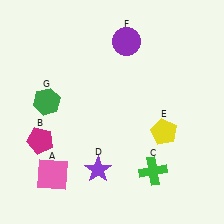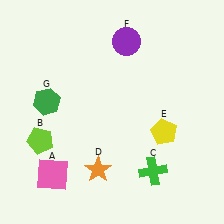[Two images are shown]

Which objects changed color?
B changed from magenta to lime. D changed from purple to orange.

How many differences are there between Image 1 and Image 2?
There are 2 differences between the two images.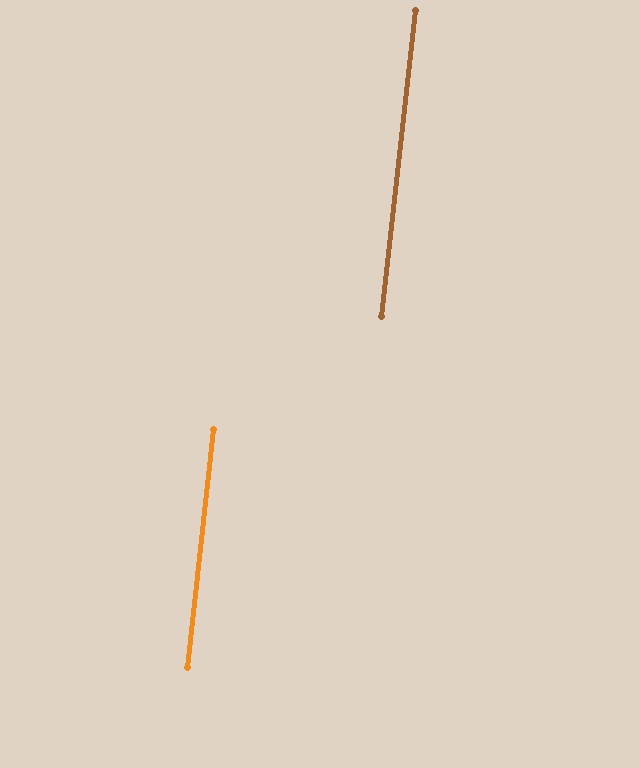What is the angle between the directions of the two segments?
Approximately 0 degrees.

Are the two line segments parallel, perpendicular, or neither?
Parallel — their directions differ by only 0.0°.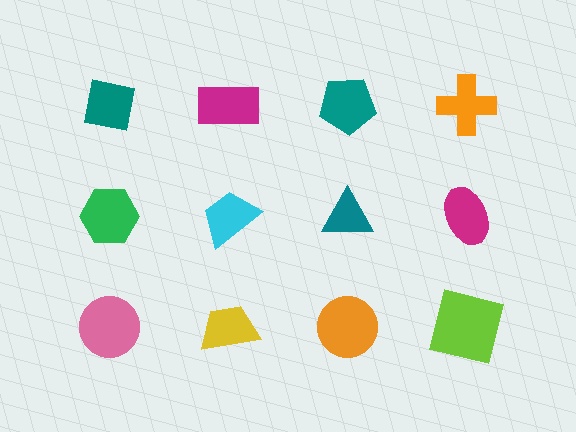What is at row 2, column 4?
A magenta ellipse.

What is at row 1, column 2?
A magenta rectangle.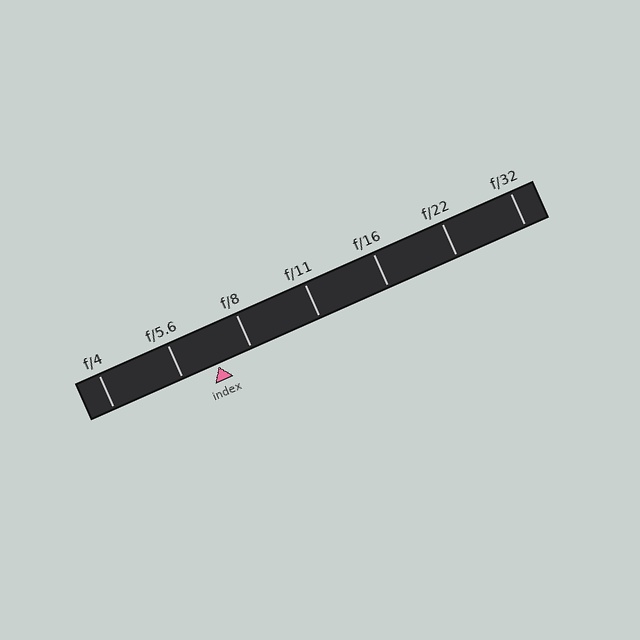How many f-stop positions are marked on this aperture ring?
There are 7 f-stop positions marked.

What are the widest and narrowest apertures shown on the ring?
The widest aperture shown is f/4 and the narrowest is f/32.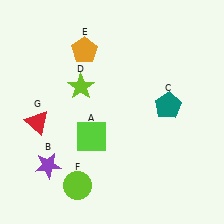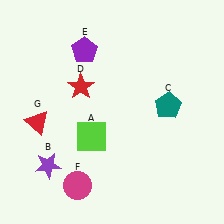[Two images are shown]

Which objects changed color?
D changed from lime to red. E changed from orange to purple. F changed from lime to magenta.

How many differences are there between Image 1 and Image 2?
There are 3 differences between the two images.